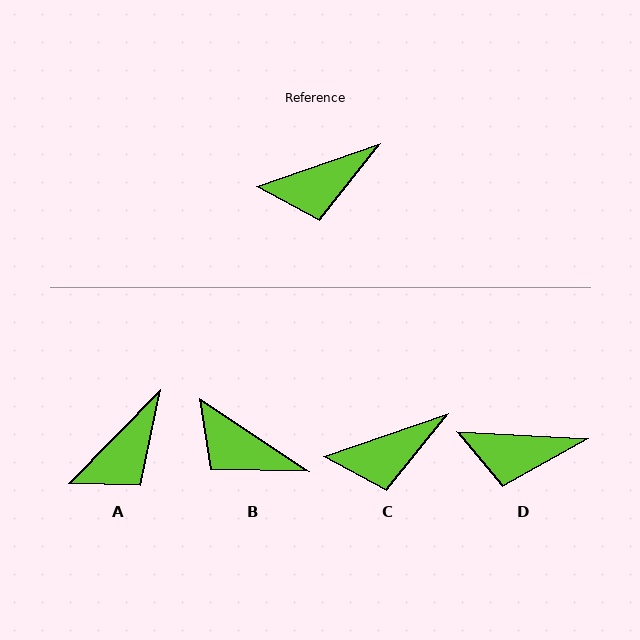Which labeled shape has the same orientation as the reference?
C.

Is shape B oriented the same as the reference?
No, it is off by about 53 degrees.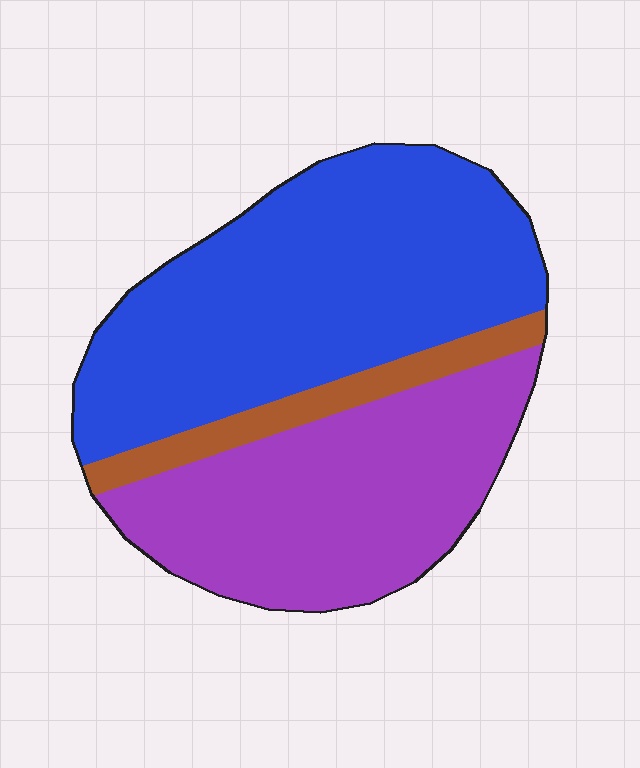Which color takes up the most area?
Blue, at roughly 50%.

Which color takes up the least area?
Brown, at roughly 10%.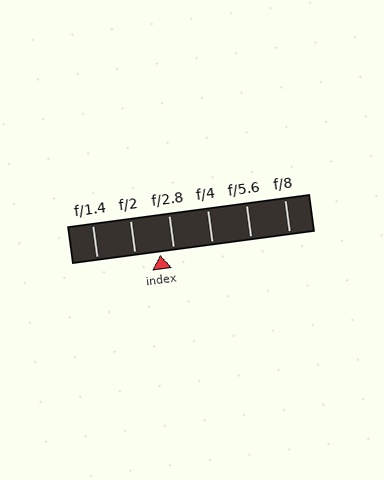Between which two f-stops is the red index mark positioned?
The index mark is between f/2 and f/2.8.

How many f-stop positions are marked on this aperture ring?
There are 6 f-stop positions marked.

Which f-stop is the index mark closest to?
The index mark is closest to f/2.8.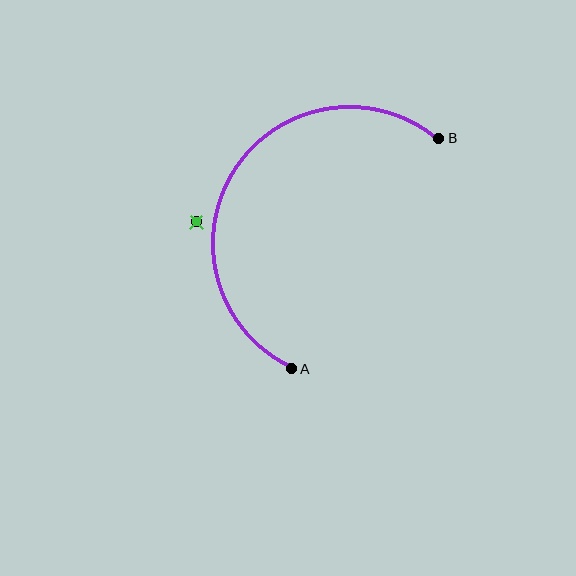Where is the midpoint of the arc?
The arc midpoint is the point on the curve farthest from the straight line joining A and B. It sits to the left of that line.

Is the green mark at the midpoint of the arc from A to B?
No — the green mark does not lie on the arc at all. It sits slightly outside the curve.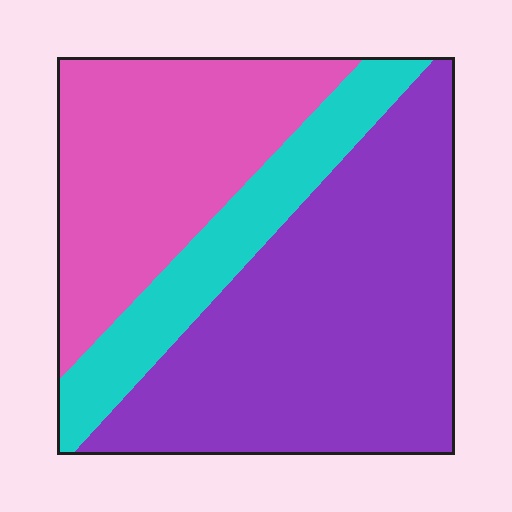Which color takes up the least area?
Cyan, at roughly 20%.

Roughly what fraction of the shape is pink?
Pink takes up about one third (1/3) of the shape.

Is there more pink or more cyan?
Pink.